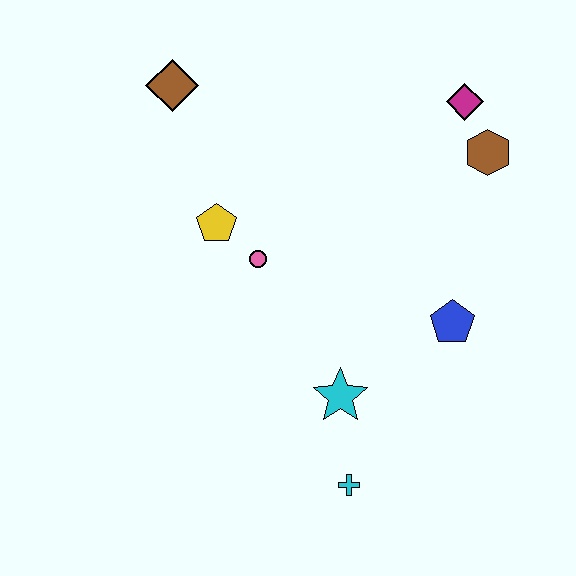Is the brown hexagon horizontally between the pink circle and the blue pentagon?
No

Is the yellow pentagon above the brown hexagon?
No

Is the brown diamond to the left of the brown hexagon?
Yes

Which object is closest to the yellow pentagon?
The pink circle is closest to the yellow pentagon.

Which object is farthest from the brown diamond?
The cyan cross is farthest from the brown diamond.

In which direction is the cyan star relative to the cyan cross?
The cyan star is above the cyan cross.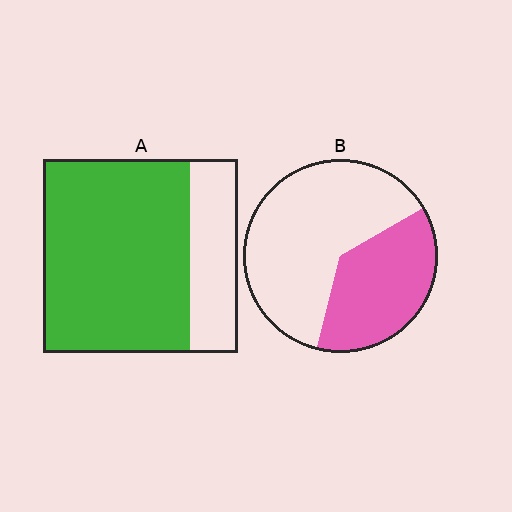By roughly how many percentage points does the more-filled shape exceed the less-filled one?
By roughly 40 percentage points (A over B).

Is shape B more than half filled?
No.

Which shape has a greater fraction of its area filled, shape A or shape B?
Shape A.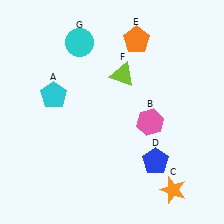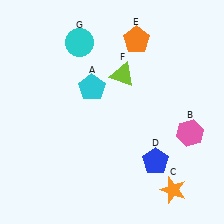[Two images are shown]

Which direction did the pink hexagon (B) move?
The pink hexagon (B) moved right.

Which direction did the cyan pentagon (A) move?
The cyan pentagon (A) moved right.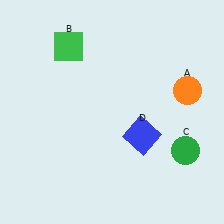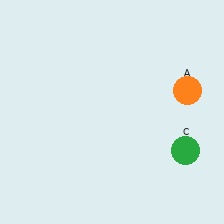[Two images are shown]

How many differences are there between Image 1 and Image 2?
There are 2 differences between the two images.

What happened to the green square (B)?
The green square (B) was removed in Image 2. It was in the top-left area of Image 1.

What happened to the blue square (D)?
The blue square (D) was removed in Image 2. It was in the bottom-right area of Image 1.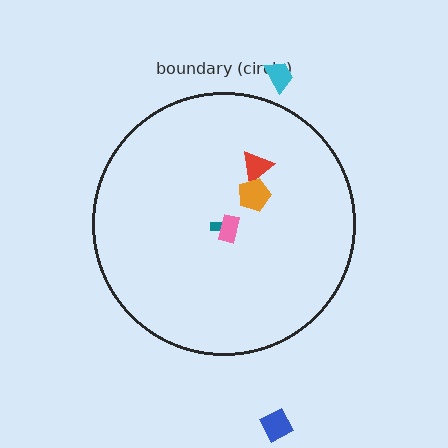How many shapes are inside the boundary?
4 inside, 2 outside.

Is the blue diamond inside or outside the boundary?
Outside.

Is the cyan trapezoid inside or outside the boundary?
Outside.